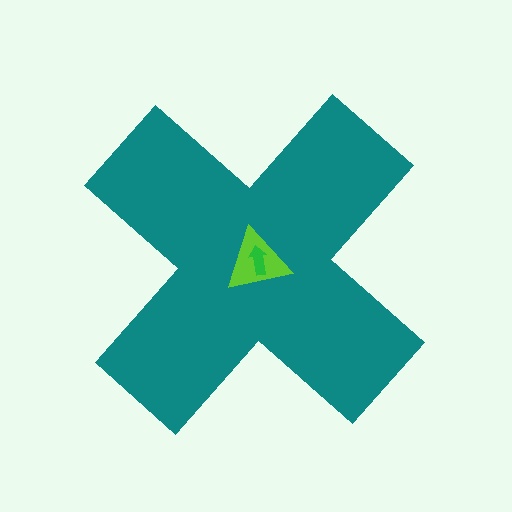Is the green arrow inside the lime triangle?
Yes.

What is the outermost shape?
The teal cross.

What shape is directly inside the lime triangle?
The green arrow.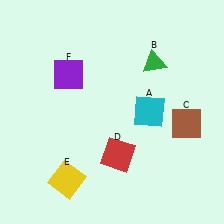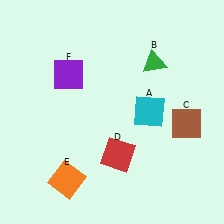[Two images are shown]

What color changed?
The square (E) changed from yellow in Image 1 to orange in Image 2.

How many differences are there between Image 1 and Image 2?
There is 1 difference between the two images.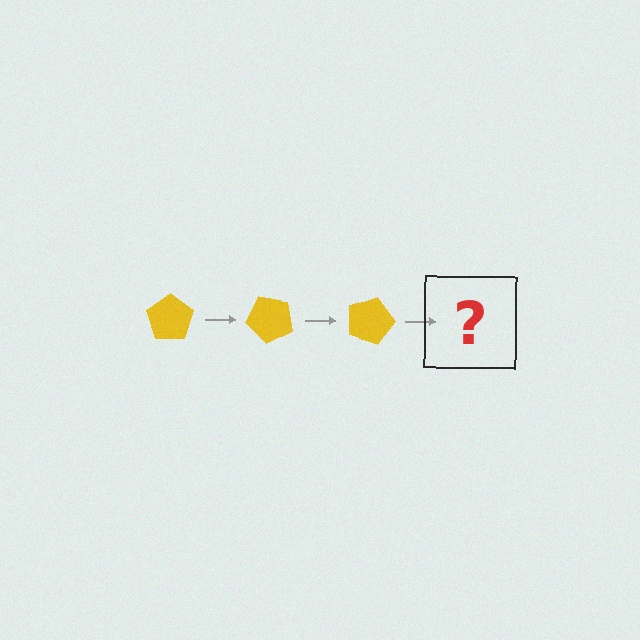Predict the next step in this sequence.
The next step is a yellow pentagon rotated 135 degrees.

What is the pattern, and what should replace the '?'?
The pattern is that the pentagon rotates 45 degrees each step. The '?' should be a yellow pentagon rotated 135 degrees.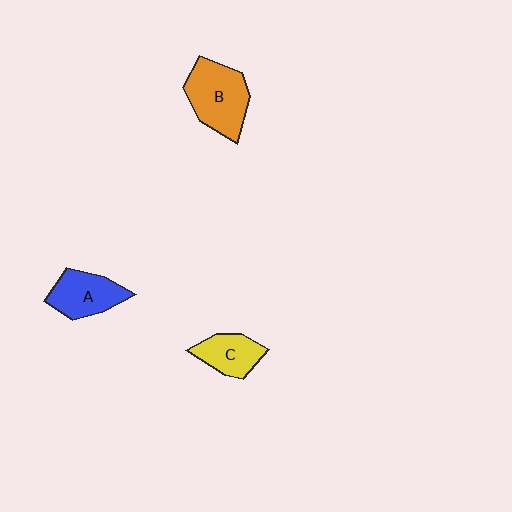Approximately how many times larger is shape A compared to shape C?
Approximately 1.2 times.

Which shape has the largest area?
Shape B (orange).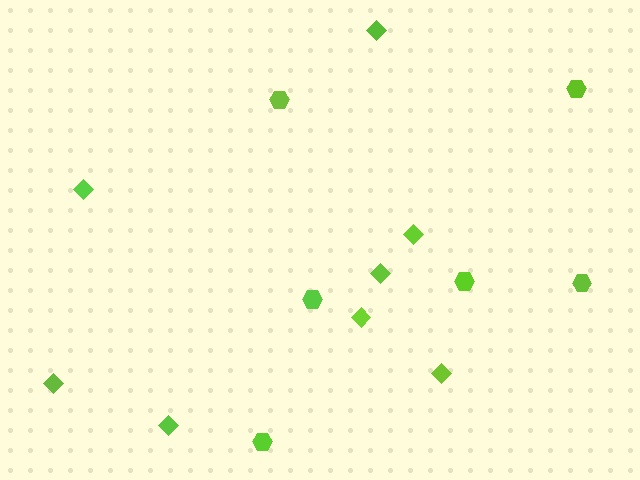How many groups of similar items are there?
There are 2 groups: one group of hexagons (6) and one group of diamonds (8).